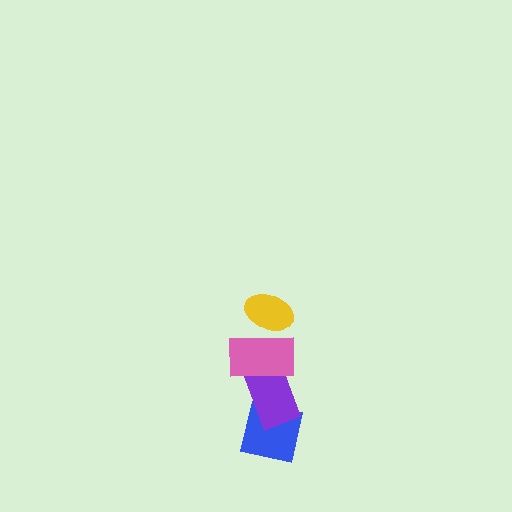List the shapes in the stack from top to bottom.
From top to bottom: the yellow ellipse, the pink rectangle, the purple rectangle, the blue square.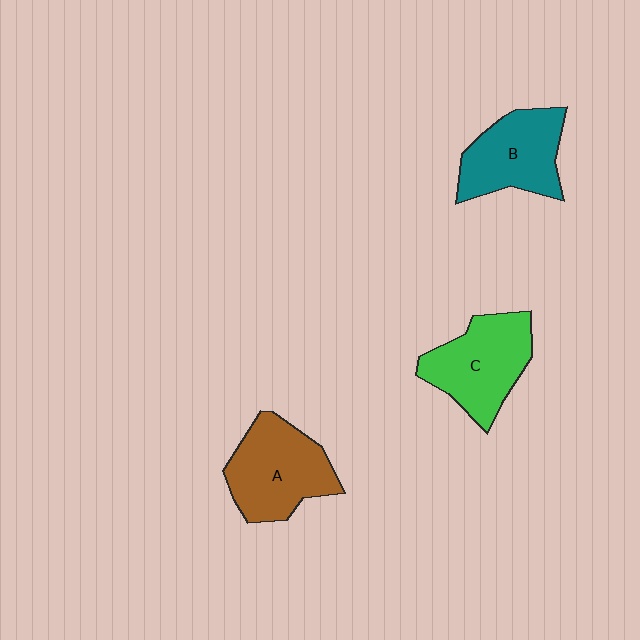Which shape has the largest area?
Shape A (brown).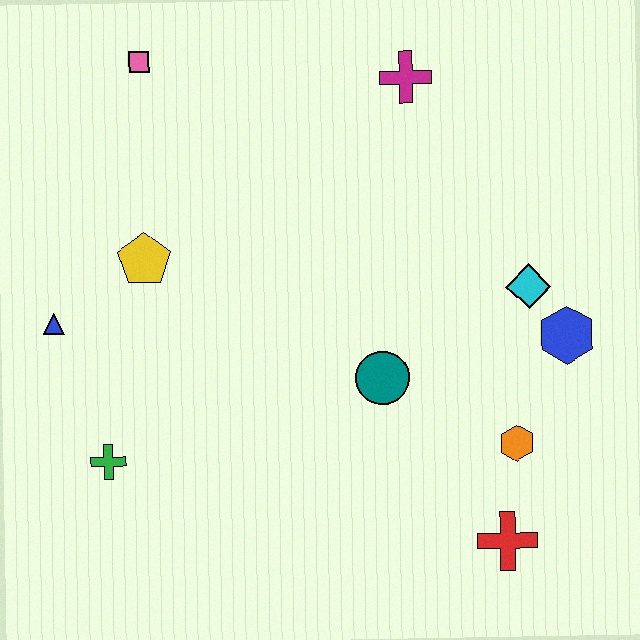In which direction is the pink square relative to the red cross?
The pink square is above the red cross.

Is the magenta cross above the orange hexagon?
Yes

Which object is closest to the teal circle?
The orange hexagon is closest to the teal circle.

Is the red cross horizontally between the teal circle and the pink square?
No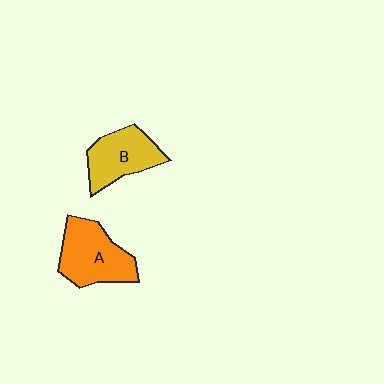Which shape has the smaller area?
Shape B (yellow).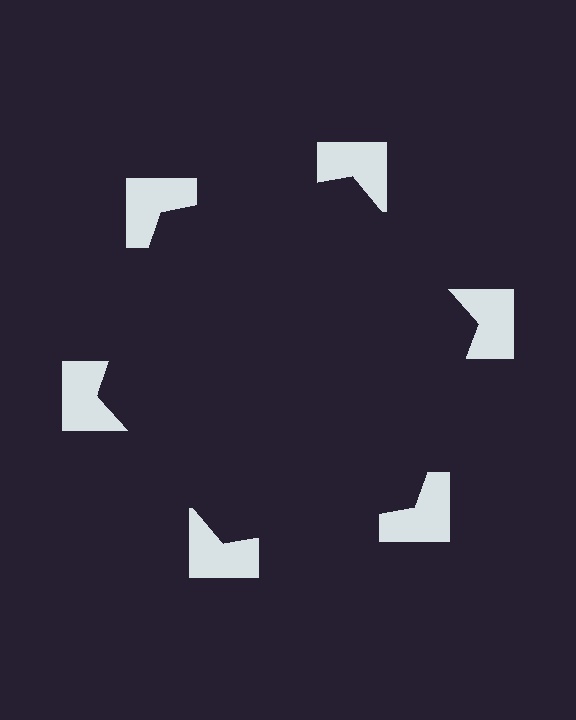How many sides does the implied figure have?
6 sides.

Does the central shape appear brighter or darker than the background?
It typically appears slightly darker than the background, even though no actual brightness change is drawn.